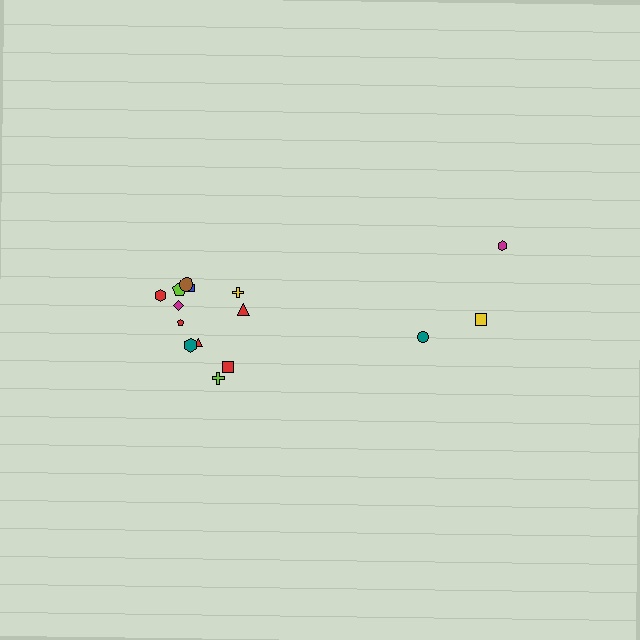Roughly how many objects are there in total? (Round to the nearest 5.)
Roughly 15 objects in total.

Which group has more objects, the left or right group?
The left group.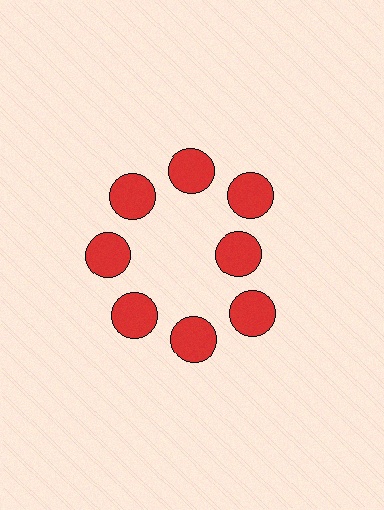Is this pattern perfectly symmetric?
No. The 8 red circles are arranged in a ring, but one element near the 3 o'clock position is pulled inward toward the center, breaking the 8-fold rotational symmetry.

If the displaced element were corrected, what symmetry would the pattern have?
It would have 8-fold rotational symmetry — the pattern would map onto itself every 45 degrees.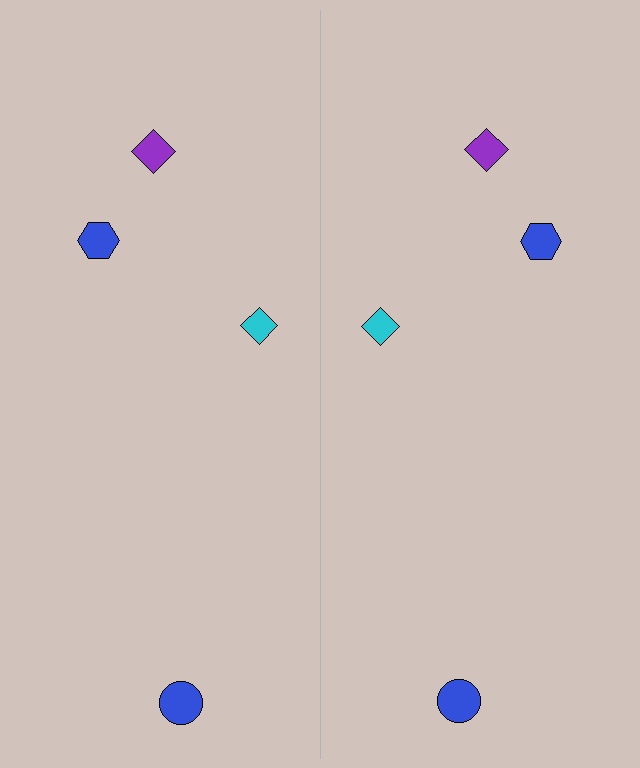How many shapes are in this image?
There are 8 shapes in this image.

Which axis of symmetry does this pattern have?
The pattern has a vertical axis of symmetry running through the center of the image.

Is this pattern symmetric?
Yes, this pattern has bilateral (reflection) symmetry.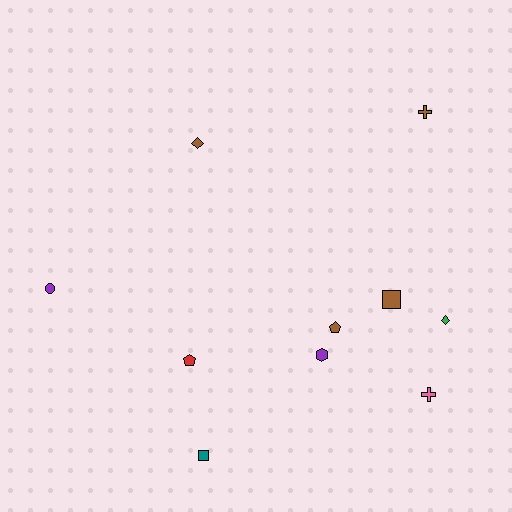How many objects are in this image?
There are 10 objects.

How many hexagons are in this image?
There is 1 hexagon.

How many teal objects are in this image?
There is 1 teal object.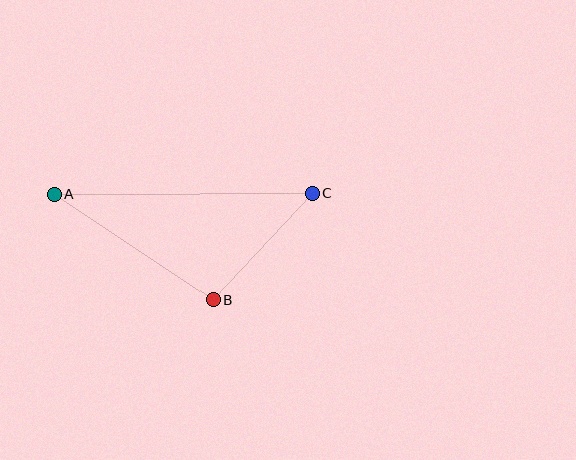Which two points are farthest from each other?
Points A and C are farthest from each other.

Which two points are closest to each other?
Points B and C are closest to each other.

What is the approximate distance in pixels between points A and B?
The distance between A and B is approximately 191 pixels.